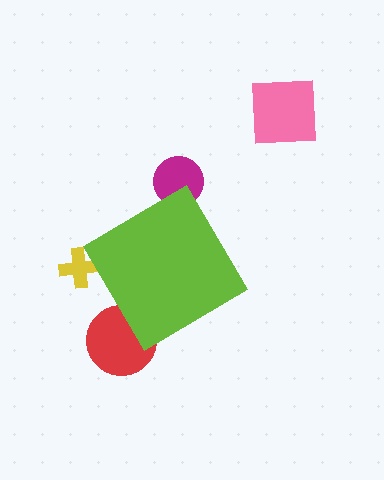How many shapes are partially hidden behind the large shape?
3 shapes are partially hidden.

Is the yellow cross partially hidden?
Yes, the yellow cross is partially hidden behind the lime diamond.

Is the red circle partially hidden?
Yes, the red circle is partially hidden behind the lime diamond.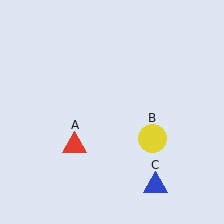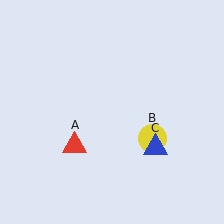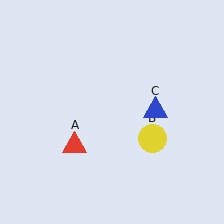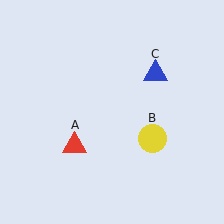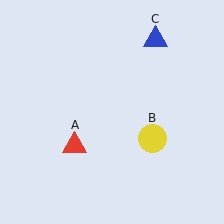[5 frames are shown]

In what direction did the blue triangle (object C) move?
The blue triangle (object C) moved up.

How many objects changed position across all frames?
1 object changed position: blue triangle (object C).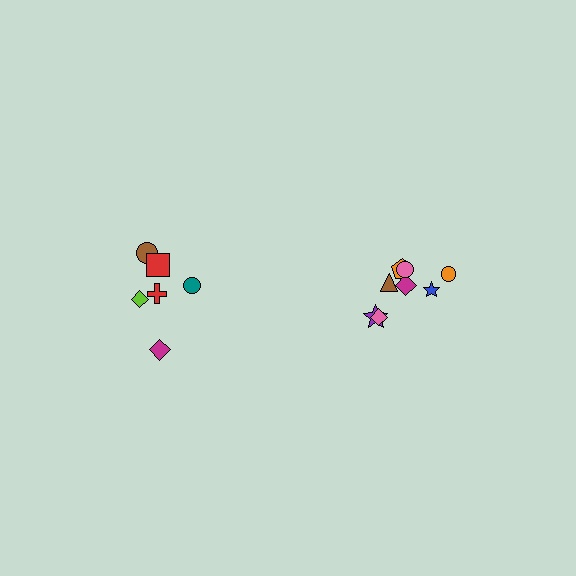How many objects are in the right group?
There are 8 objects.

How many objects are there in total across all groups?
There are 14 objects.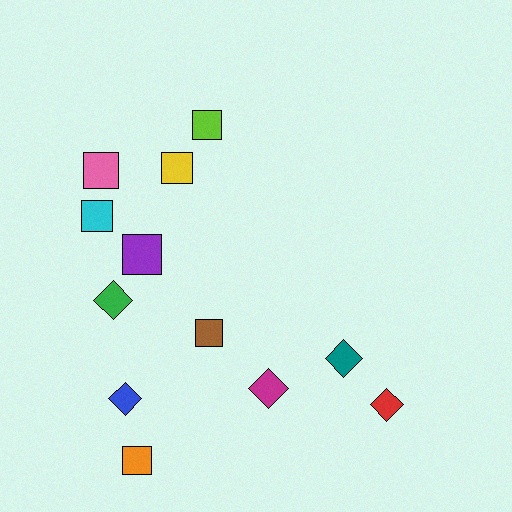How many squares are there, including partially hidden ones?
There are 7 squares.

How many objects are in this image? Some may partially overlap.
There are 12 objects.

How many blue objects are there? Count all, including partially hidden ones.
There is 1 blue object.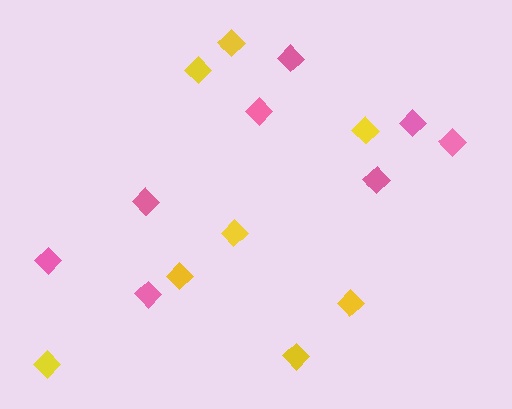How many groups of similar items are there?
There are 2 groups: one group of yellow diamonds (8) and one group of pink diamonds (8).